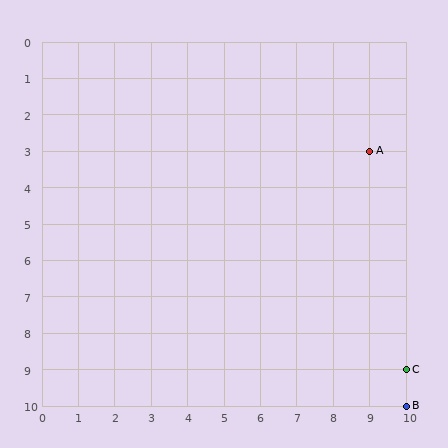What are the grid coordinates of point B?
Point B is at grid coordinates (10, 10).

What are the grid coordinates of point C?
Point C is at grid coordinates (10, 9).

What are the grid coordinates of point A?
Point A is at grid coordinates (9, 3).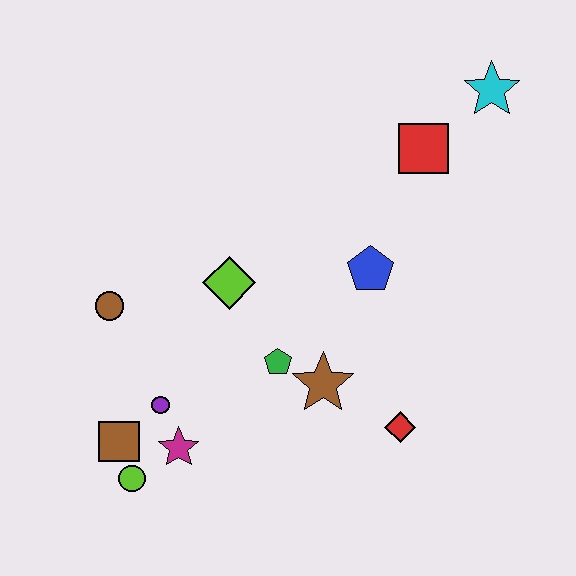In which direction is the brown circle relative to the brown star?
The brown circle is to the left of the brown star.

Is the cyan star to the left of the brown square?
No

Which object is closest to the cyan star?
The red square is closest to the cyan star.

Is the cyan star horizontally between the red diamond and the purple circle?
No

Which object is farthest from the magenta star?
The cyan star is farthest from the magenta star.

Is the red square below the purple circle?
No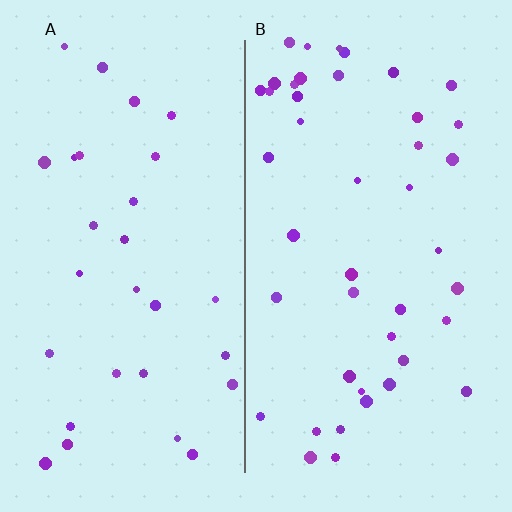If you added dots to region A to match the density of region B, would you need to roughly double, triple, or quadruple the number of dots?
Approximately double.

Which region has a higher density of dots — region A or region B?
B (the right).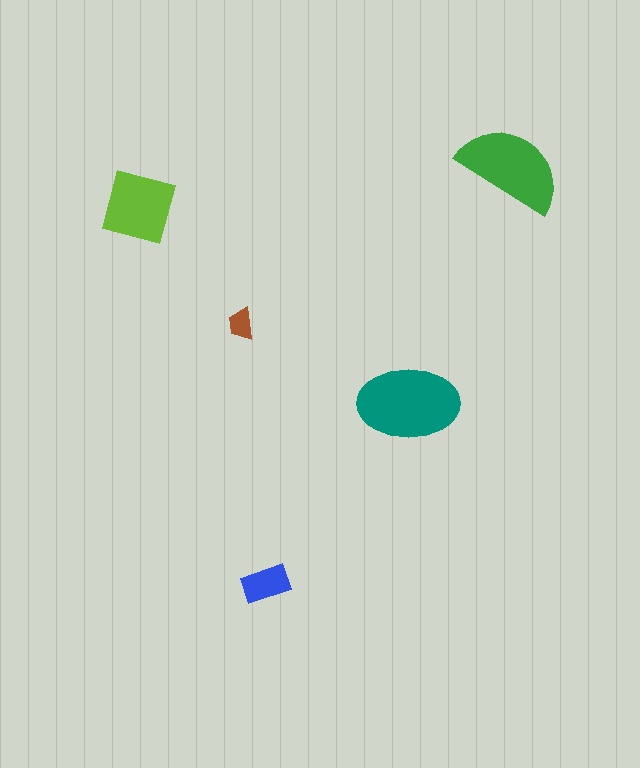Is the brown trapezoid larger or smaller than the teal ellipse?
Smaller.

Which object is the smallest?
The brown trapezoid.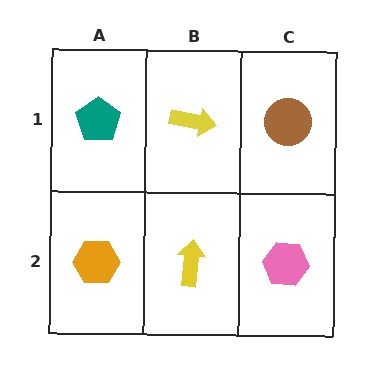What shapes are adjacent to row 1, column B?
A yellow arrow (row 2, column B), a teal pentagon (row 1, column A), a brown circle (row 1, column C).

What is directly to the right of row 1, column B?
A brown circle.